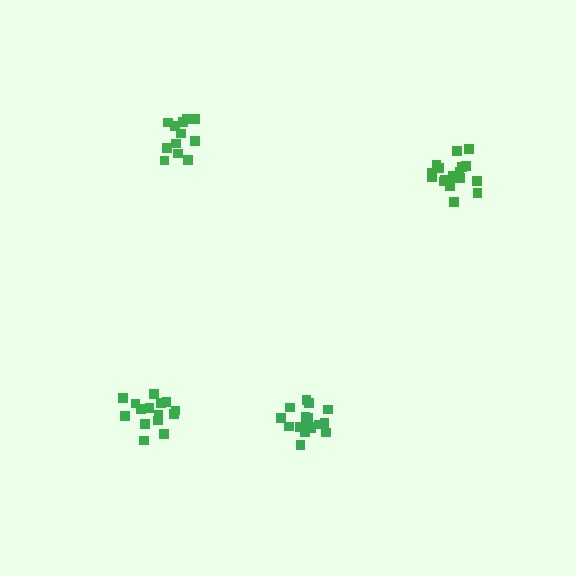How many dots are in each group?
Group 1: 18 dots, Group 2: 18 dots, Group 3: 15 dots, Group 4: 12 dots (63 total).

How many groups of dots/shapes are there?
There are 4 groups.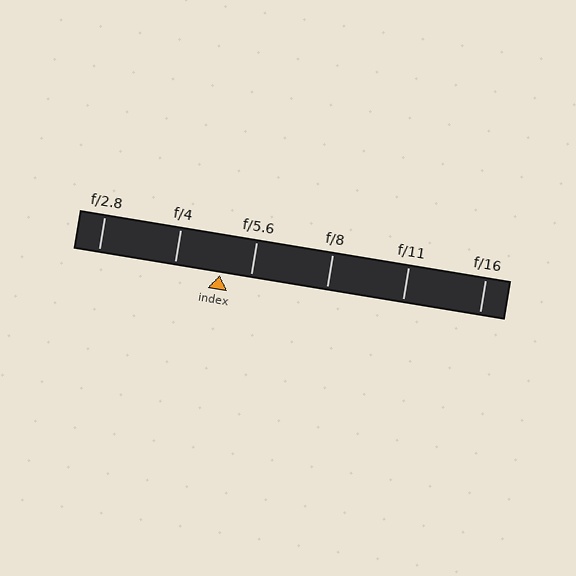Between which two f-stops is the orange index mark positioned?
The index mark is between f/4 and f/5.6.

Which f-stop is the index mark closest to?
The index mark is closest to f/5.6.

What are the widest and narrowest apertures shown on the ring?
The widest aperture shown is f/2.8 and the narrowest is f/16.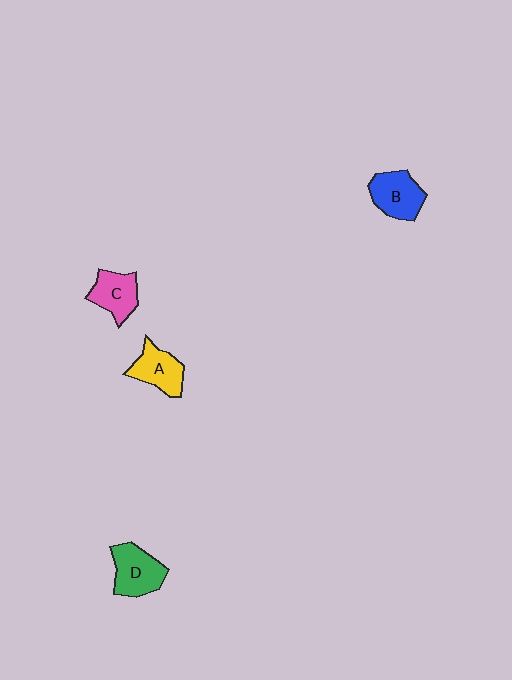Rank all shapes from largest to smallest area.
From largest to smallest: D (green), B (blue), A (yellow), C (pink).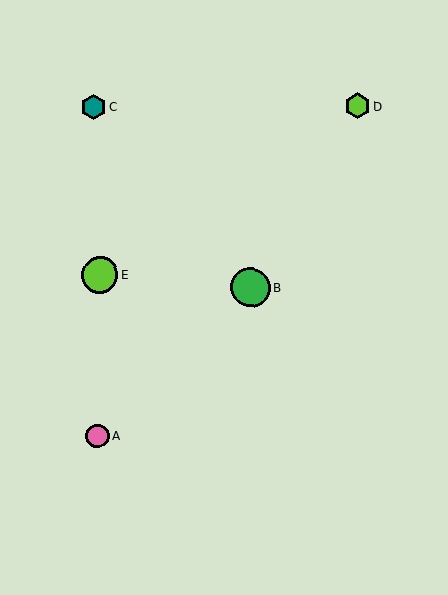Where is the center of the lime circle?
The center of the lime circle is at (100, 275).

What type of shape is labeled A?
Shape A is a pink circle.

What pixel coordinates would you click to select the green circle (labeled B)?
Click at (251, 287) to select the green circle B.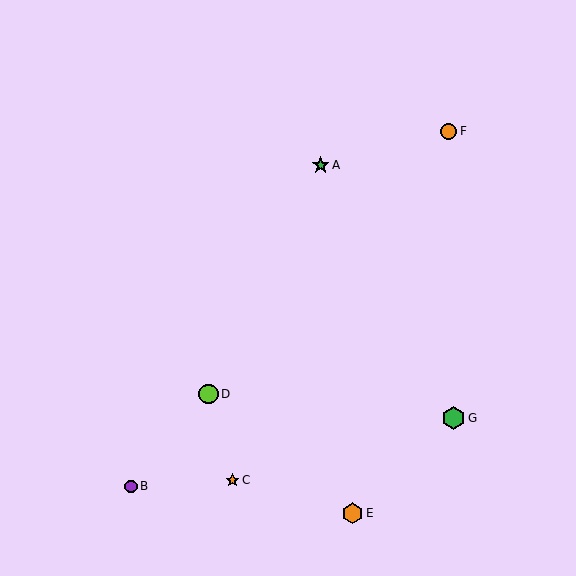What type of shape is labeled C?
Shape C is an orange star.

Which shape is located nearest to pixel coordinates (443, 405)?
The green hexagon (labeled G) at (454, 418) is nearest to that location.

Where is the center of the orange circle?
The center of the orange circle is at (448, 131).